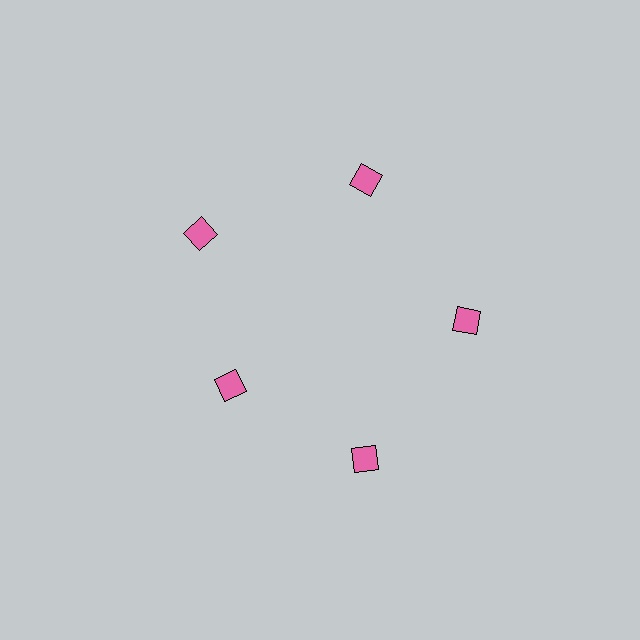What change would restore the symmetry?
The symmetry would be restored by moving it outward, back onto the ring so that all 5 squares sit at equal angles and equal distance from the center.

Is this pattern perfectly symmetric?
No. The 5 pink squares are arranged in a ring, but one element near the 8 o'clock position is pulled inward toward the center, breaking the 5-fold rotational symmetry.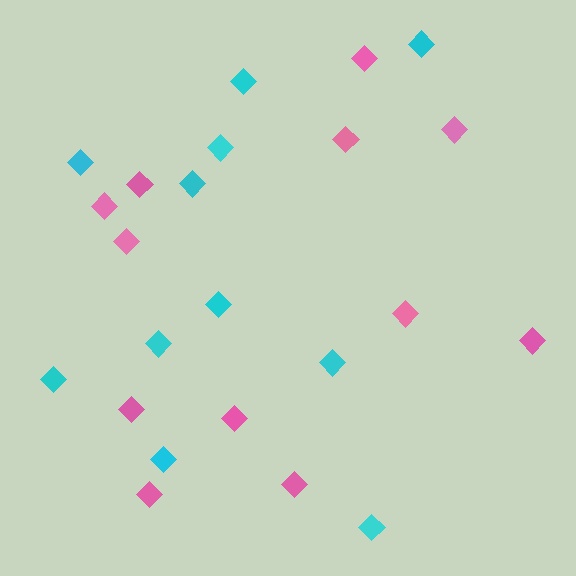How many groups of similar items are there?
There are 2 groups: one group of pink diamonds (12) and one group of cyan diamonds (11).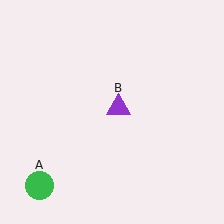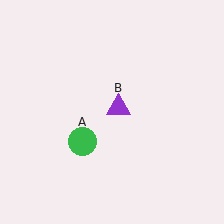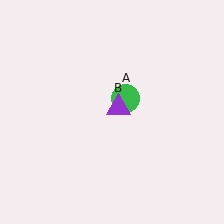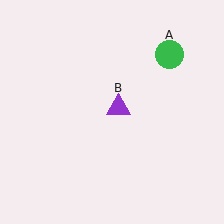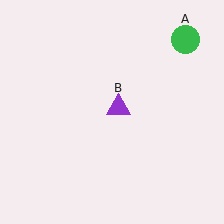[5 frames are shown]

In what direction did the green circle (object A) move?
The green circle (object A) moved up and to the right.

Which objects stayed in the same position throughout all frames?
Purple triangle (object B) remained stationary.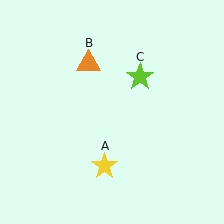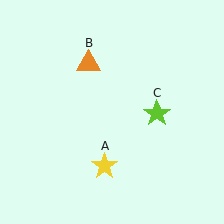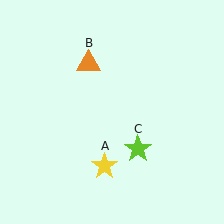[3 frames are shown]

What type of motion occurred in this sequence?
The lime star (object C) rotated clockwise around the center of the scene.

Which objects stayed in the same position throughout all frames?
Yellow star (object A) and orange triangle (object B) remained stationary.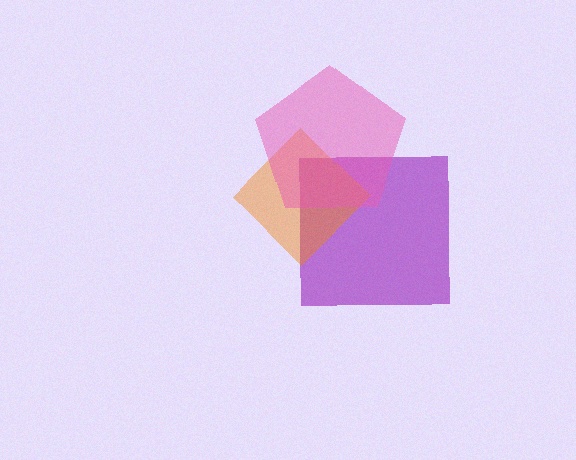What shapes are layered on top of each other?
The layered shapes are: a purple square, an orange diamond, a pink pentagon.